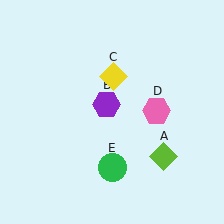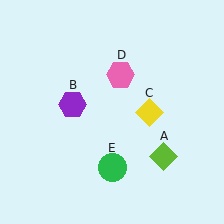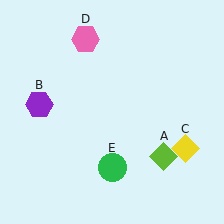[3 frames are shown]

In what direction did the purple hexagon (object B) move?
The purple hexagon (object B) moved left.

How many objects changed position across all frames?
3 objects changed position: purple hexagon (object B), yellow diamond (object C), pink hexagon (object D).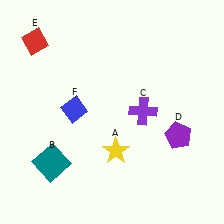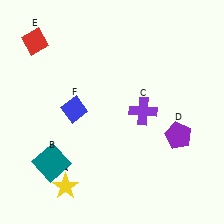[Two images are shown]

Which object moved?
The yellow star (A) moved left.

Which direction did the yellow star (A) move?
The yellow star (A) moved left.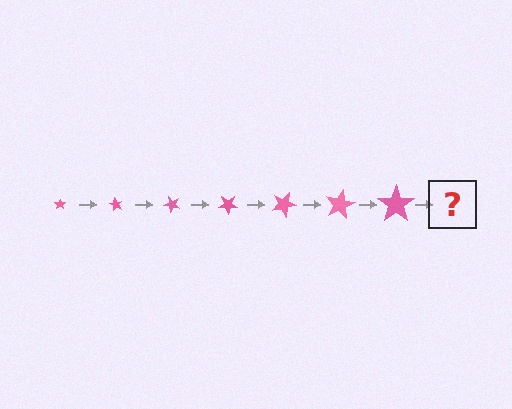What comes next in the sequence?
The next element should be a star, larger than the previous one and rotated 420 degrees from the start.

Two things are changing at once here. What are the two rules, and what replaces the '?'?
The two rules are that the star grows larger each step and it rotates 60 degrees each step. The '?' should be a star, larger than the previous one and rotated 420 degrees from the start.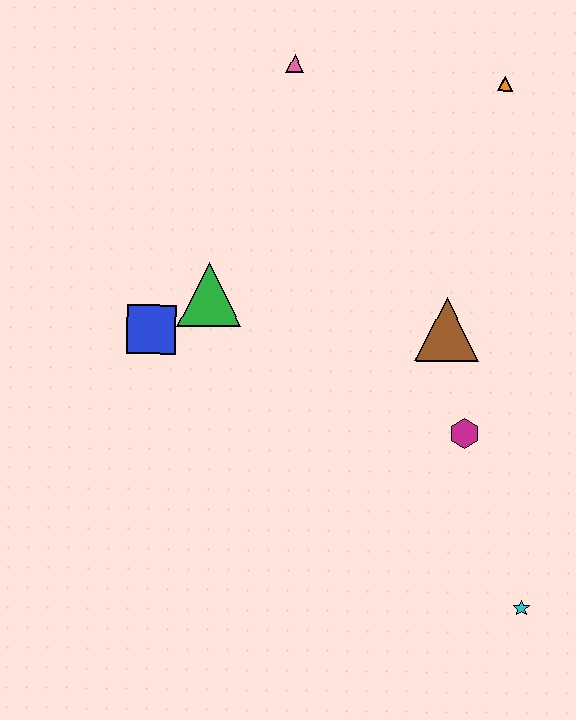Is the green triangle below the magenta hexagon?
No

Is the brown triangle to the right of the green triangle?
Yes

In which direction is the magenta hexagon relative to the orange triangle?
The magenta hexagon is below the orange triangle.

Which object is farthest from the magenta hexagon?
The pink triangle is farthest from the magenta hexagon.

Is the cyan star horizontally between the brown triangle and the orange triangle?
No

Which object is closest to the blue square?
The green triangle is closest to the blue square.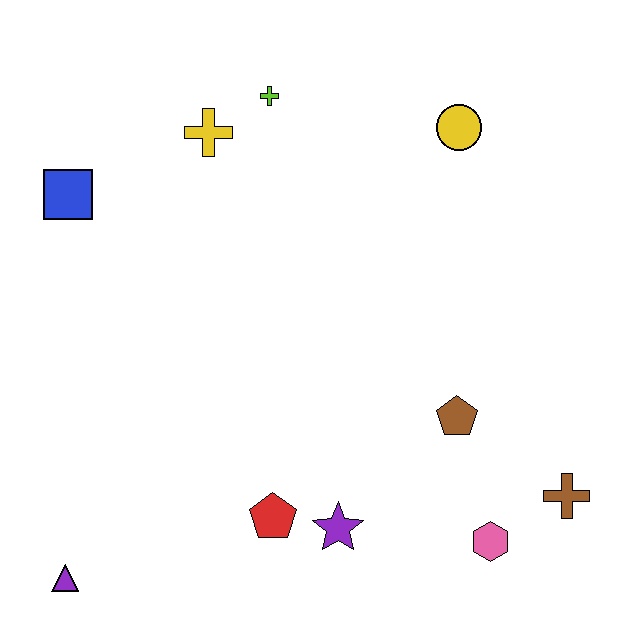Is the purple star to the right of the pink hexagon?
No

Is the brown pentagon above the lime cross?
No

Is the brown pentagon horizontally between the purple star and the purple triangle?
No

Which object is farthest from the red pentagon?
The yellow circle is farthest from the red pentagon.